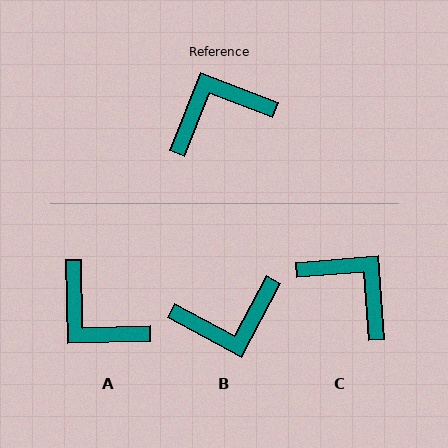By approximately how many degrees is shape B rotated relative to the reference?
Approximately 173 degrees counter-clockwise.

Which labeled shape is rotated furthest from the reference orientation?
B, about 173 degrees away.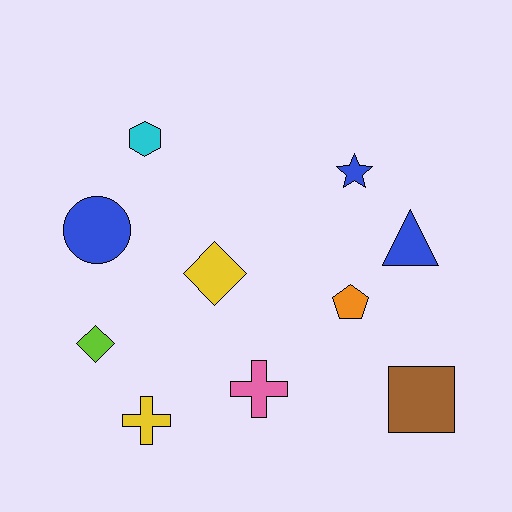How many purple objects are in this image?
There are no purple objects.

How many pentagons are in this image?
There is 1 pentagon.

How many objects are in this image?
There are 10 objects.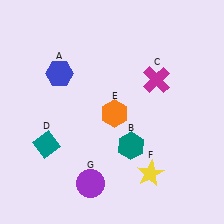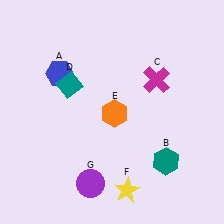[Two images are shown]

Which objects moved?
The objects that moved are: the teal hexagon (B), the teal diamond (D), the yellow star (F).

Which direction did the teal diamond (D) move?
The teal diamond (D) moved up.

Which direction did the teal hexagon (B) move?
The teal hexagon (B) moved right.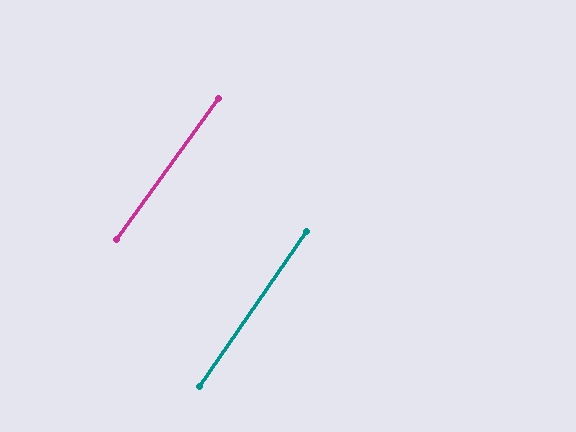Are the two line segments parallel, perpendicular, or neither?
Parallel — their directions differ by only 1.0°.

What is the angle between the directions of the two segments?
Approximately 1 degree.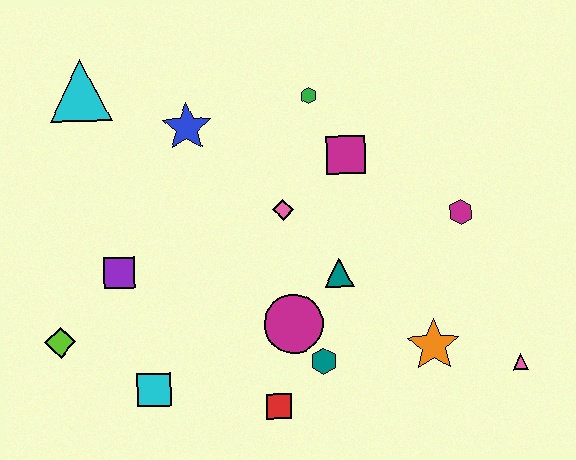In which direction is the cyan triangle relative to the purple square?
The cyan triangle is above the purple square.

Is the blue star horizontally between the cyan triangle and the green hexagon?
Yes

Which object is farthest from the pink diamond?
The pink triangle is farthest from the pink diamond.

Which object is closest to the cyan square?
The lime diamond is closest to the cyan square.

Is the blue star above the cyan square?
Yes